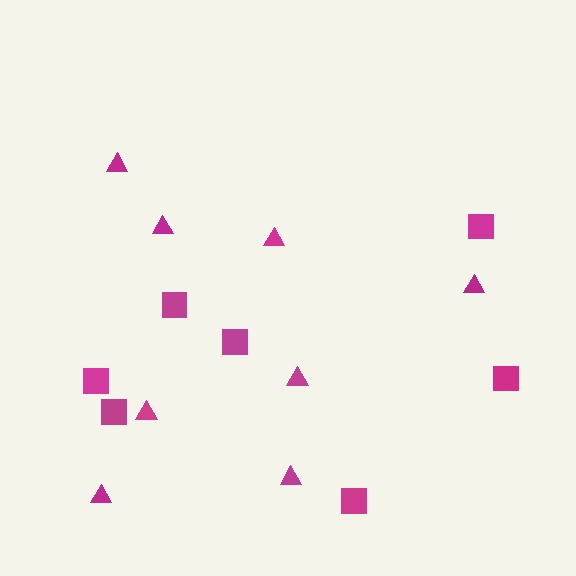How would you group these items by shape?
There are 2 groups: one group of squares (7) and one group of triangles (8).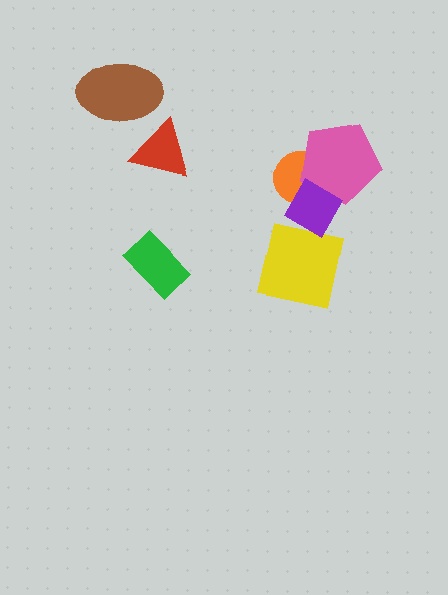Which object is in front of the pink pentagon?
The purple diamond is in front of the pink pentagon.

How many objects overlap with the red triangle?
0 objects overlap with the red triangle.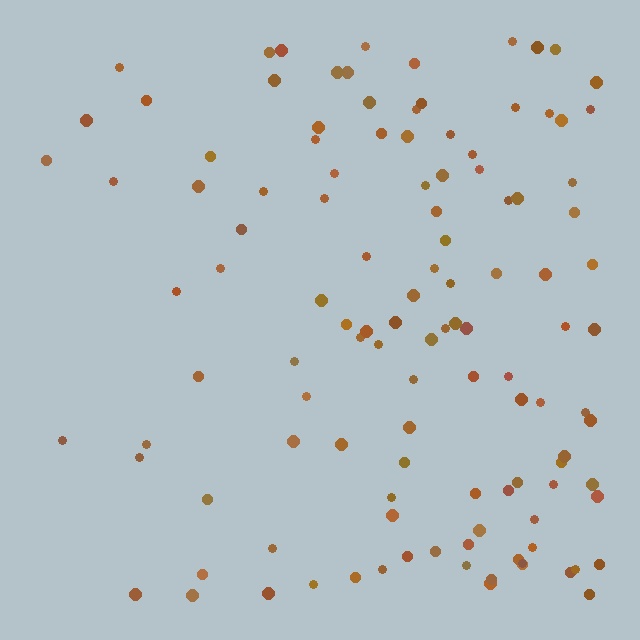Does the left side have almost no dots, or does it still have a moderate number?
Still a moderate number, just noticeably fewer than the right.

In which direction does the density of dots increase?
From left to right, with the right side densest.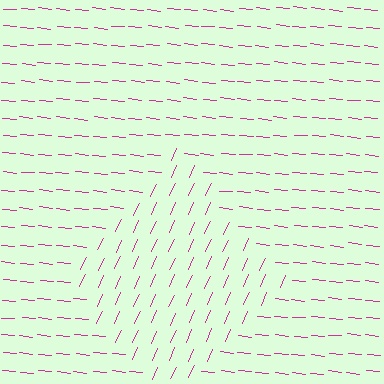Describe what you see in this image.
The image is filled with small magenta line segments. A diamond region in the image has lines oriented differently from the surrounding lines, creating a visible texture boundary.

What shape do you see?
I see a diamond.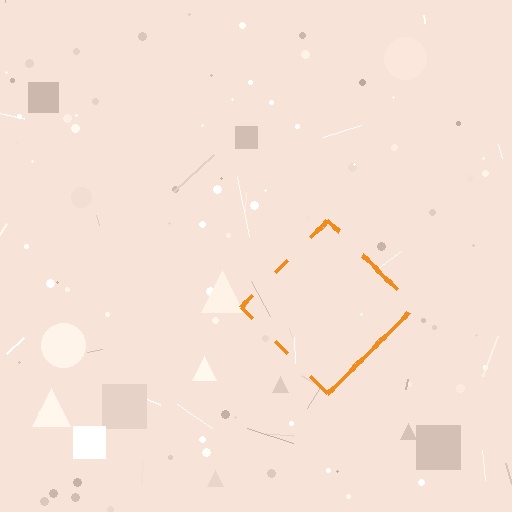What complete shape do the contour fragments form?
The contour fragments form a diamond.